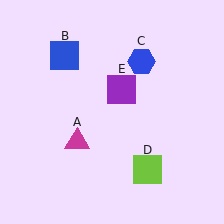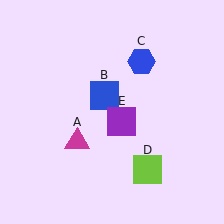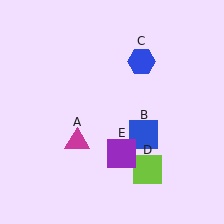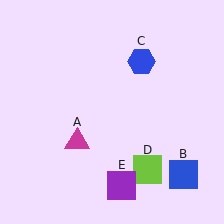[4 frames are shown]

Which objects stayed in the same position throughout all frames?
Magenta triangle (object A) and blue hexagon (object C) and lime square (object D) remained stationary.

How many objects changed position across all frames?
2 objects changed position: blue square (object B), purple square (object E).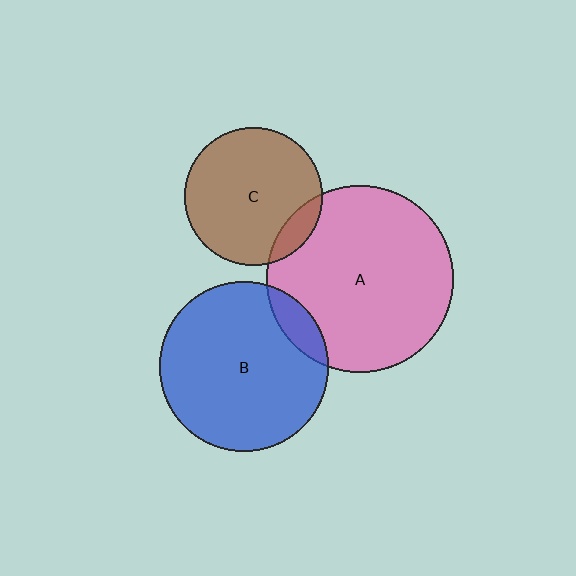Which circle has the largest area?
Circle A (pink).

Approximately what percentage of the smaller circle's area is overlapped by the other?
Approximately 10%.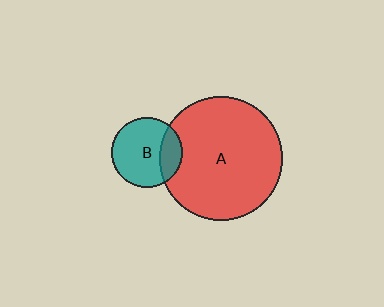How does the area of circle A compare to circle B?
Approximately 3.0 times.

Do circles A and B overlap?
Yes.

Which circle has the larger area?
Circle A (red).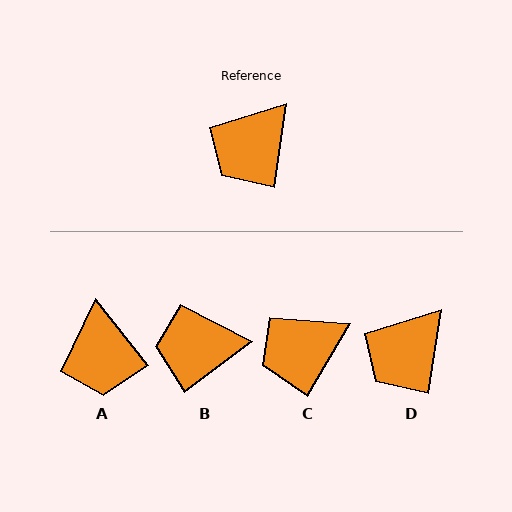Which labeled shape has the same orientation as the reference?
D.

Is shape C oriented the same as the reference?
No, it is off by about 22 degrees.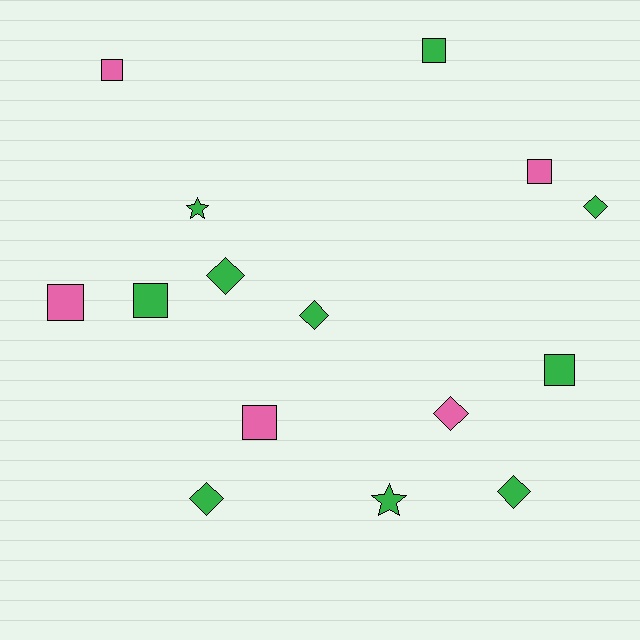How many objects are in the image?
There are 15 objects.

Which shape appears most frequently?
Square, with 7 objects.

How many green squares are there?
There are 3 green squares.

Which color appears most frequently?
Green, with 10 objects.